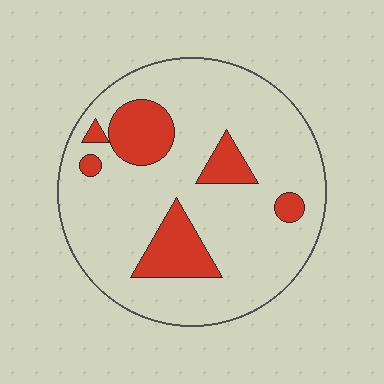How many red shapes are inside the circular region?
6.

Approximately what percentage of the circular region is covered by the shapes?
Approximately 20%.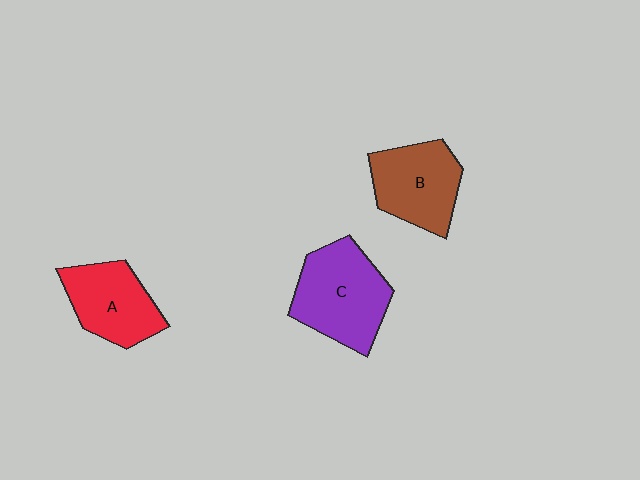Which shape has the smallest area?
Shape A (red).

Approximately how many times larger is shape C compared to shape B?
Approximately 1.2 times.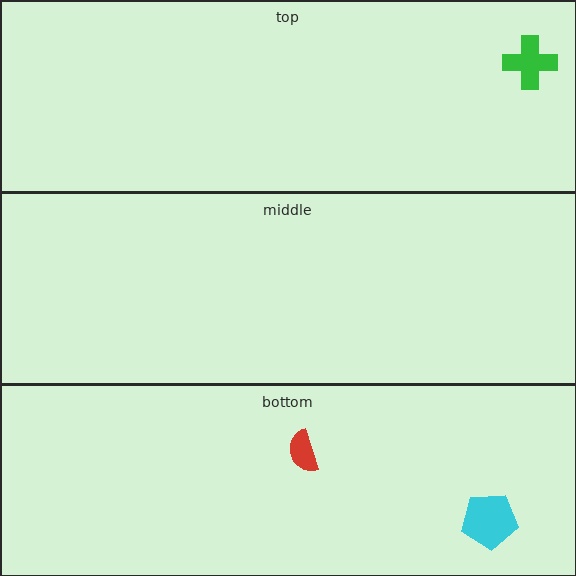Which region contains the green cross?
The top region.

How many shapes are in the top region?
1.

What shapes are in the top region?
The green cross.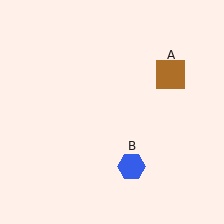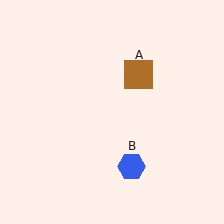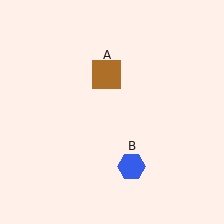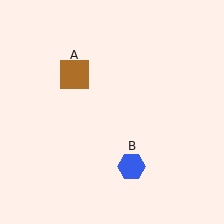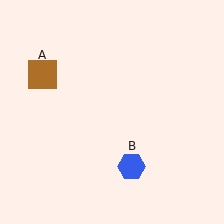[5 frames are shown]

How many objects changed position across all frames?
1 object changed position: brown square (object A).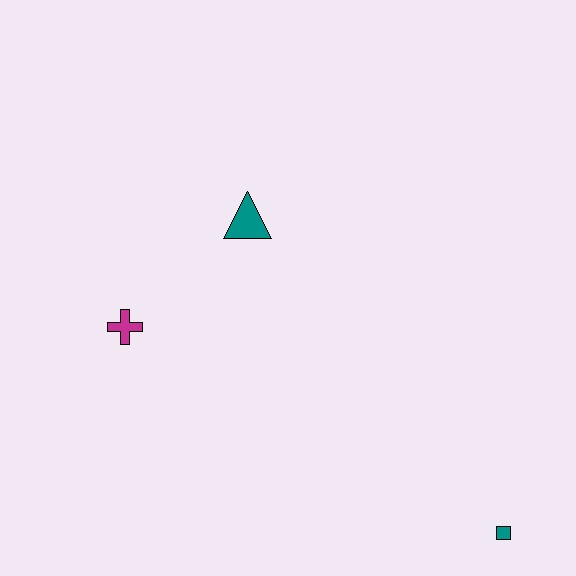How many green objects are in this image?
There are no green objects.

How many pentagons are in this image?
There are no pentagons.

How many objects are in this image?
There are 3 objects.